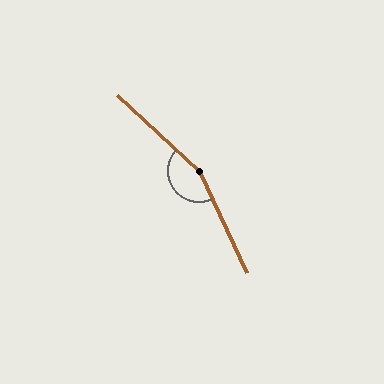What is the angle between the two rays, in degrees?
Approximately 158 degrees.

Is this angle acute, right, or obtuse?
It is obtuse.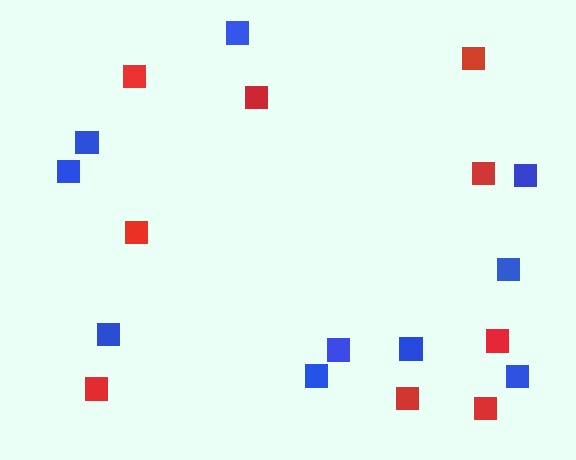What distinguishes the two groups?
There are 2 groups: one group of red squares (9) and one group of blue squares (10).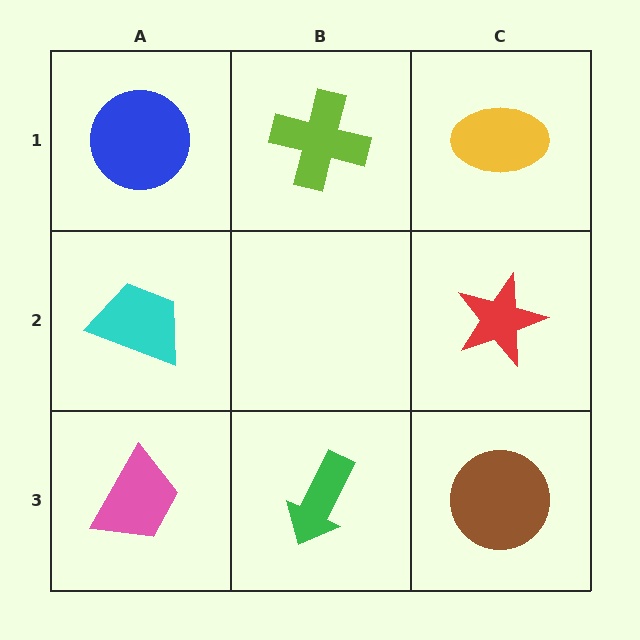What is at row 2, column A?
A cyan trapezoid.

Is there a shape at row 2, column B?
No, that cell is empty.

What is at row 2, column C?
A red star.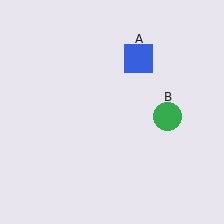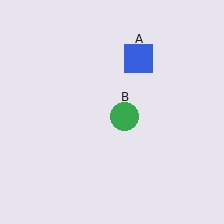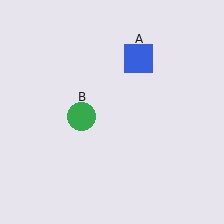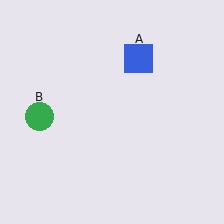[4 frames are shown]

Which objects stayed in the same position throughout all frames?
Blue square (object A) remained stationary.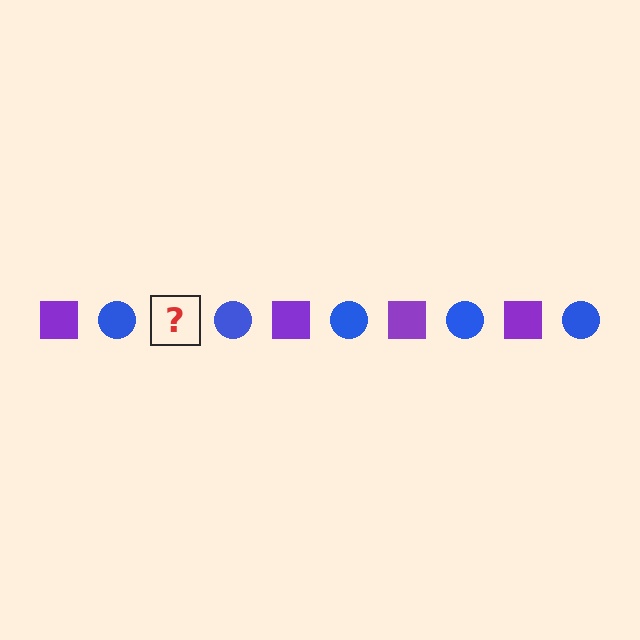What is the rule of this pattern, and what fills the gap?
The rule is that the pattern alternates between purple square and blue circle. The gap should be filled with a purple square.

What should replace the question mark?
The question mark should be replaced with a purple square.